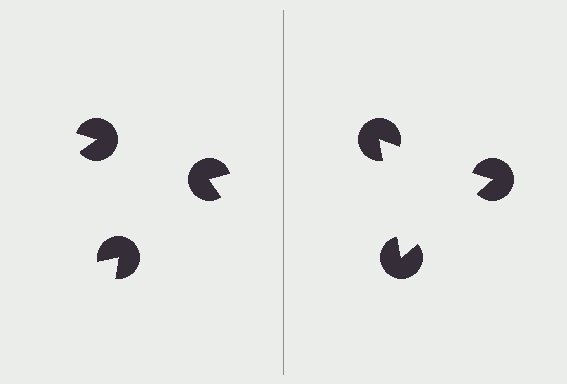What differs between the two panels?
The pac-man discs are positioned identically on both sides; only the wedge orientations differ. On the right they align to a triangle; on the left they are misaligned.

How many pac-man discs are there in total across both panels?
6 — 3 on each side.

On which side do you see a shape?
An illusory triangle appears on the right side. On the left side the wedge cuts are rotated, so no coherent shape forms.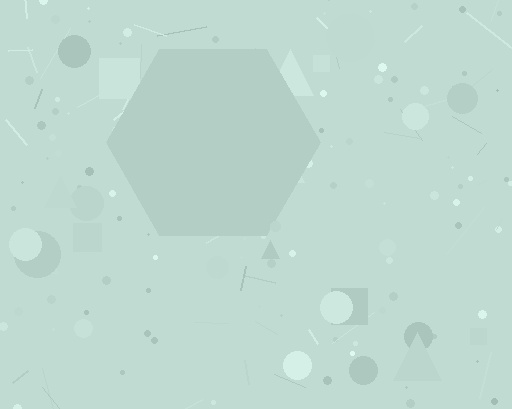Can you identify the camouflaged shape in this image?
The camouflaged shape is a hexagon.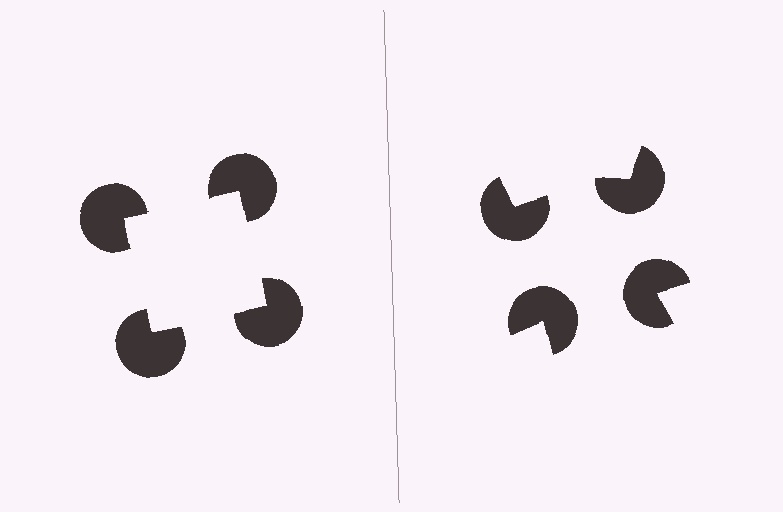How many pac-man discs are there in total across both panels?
8 — 4 on each side.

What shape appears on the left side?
An illusory square.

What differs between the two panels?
The pac-man discs are positioned identically on both sides; only the wedge orientations differ. On the left they align to a square; on the right they are misaligned.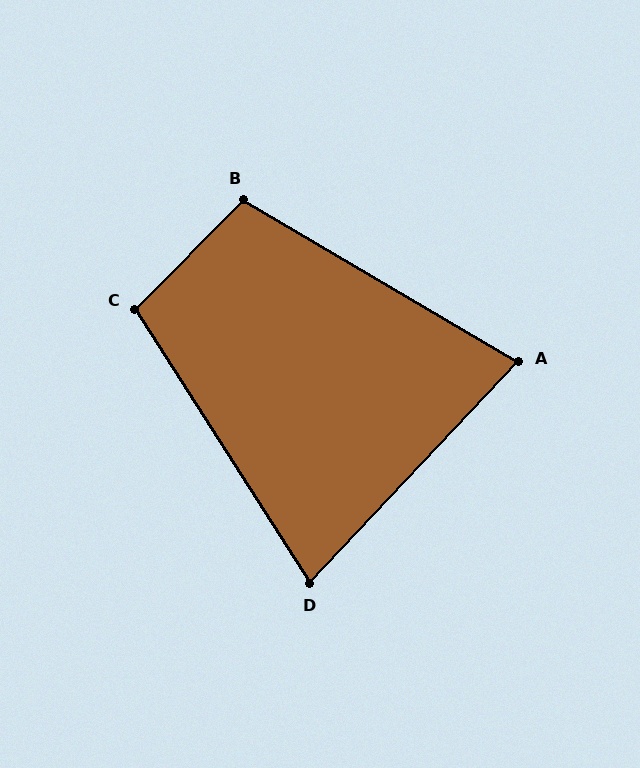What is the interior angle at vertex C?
Approximately 103 degrees (obtuse).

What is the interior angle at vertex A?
Approximately 77 degrees (acute).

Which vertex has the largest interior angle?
B, at approximately 104 degrees.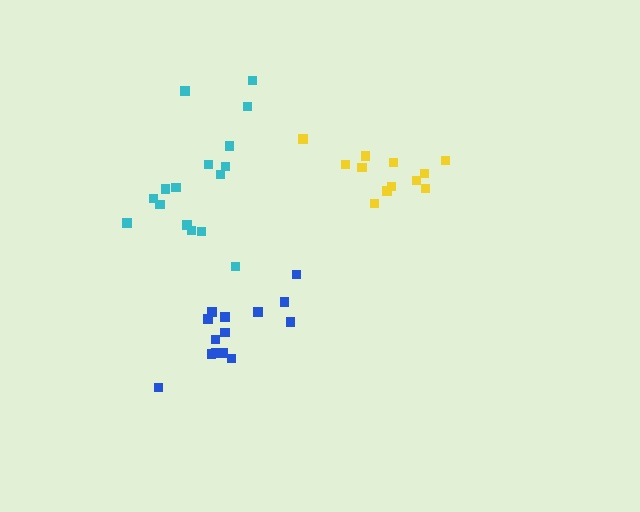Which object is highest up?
The cyan cluster is topmost.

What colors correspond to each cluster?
The clusters are colored: yellow, cyan, blue.